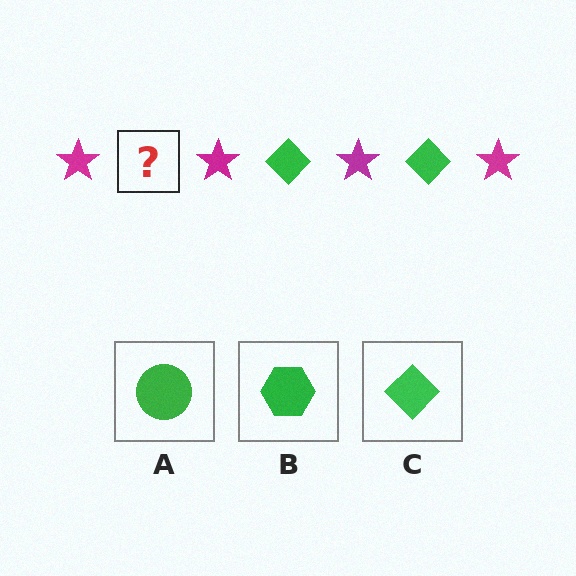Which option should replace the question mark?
Option C.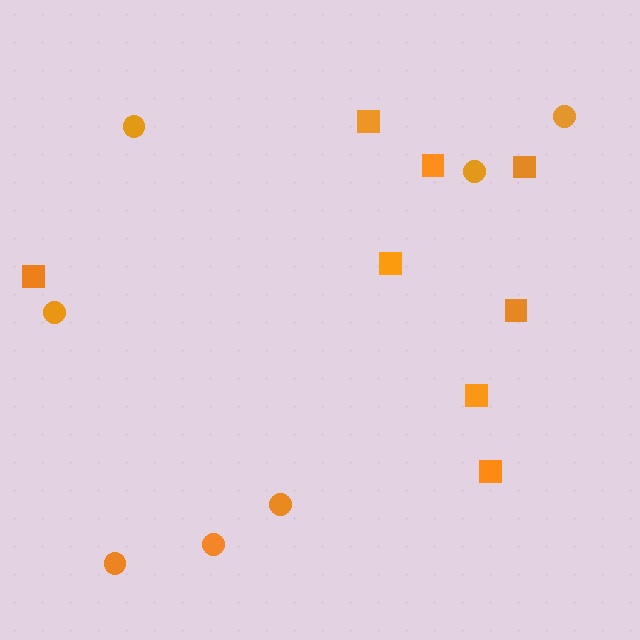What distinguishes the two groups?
There are 2 groups: one group of circles (7) and one group of squares (8).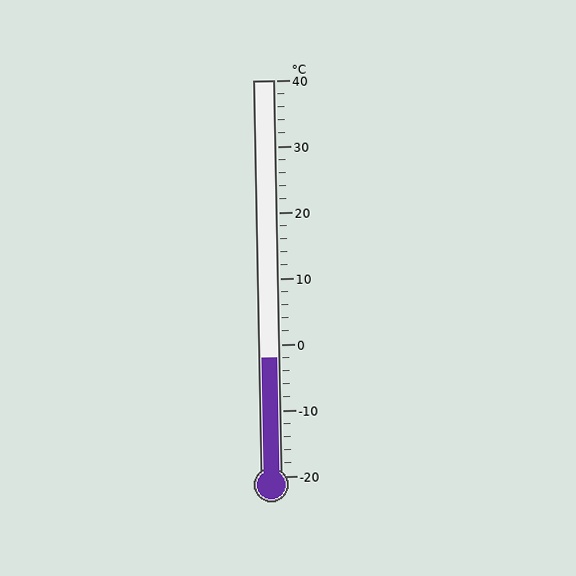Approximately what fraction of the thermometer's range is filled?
The thermometer is filled to approximately 30% of its range.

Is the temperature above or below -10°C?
The temperature is above -10°C.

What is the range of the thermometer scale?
The thermometer scale ranges from -20°C to 40°C.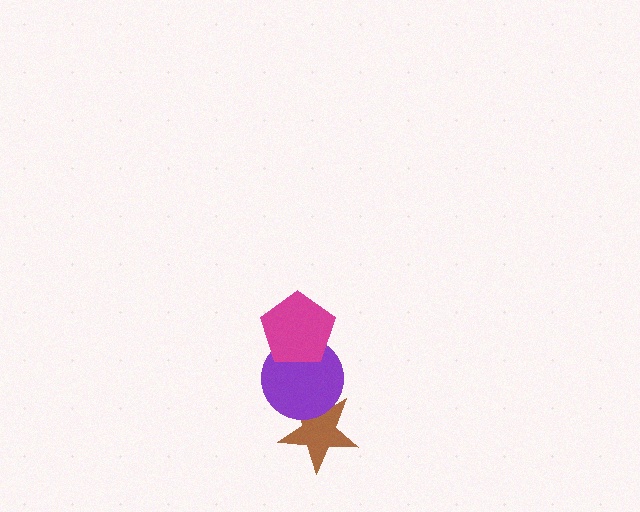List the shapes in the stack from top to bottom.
From top to bottom: the magenta pentagon, the purple circle, the brown star.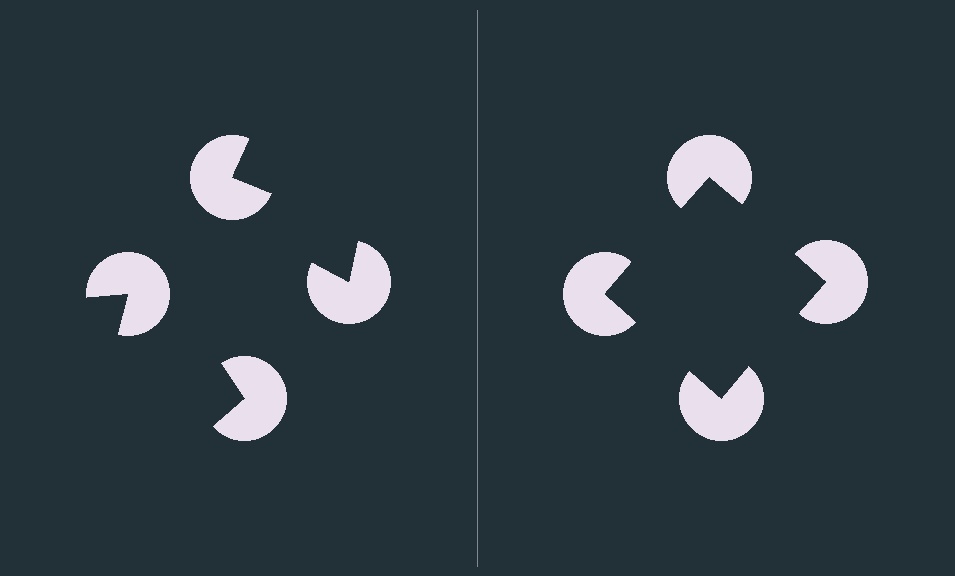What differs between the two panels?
The pac-man discs are positioned identically on both sides; only the wedge orientations differ. On the right they align to a square; on the left they are misaligned.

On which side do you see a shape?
An illusory square appears on the right side. On the left side the wedge cuts are rotated, so no coherent shape forms.